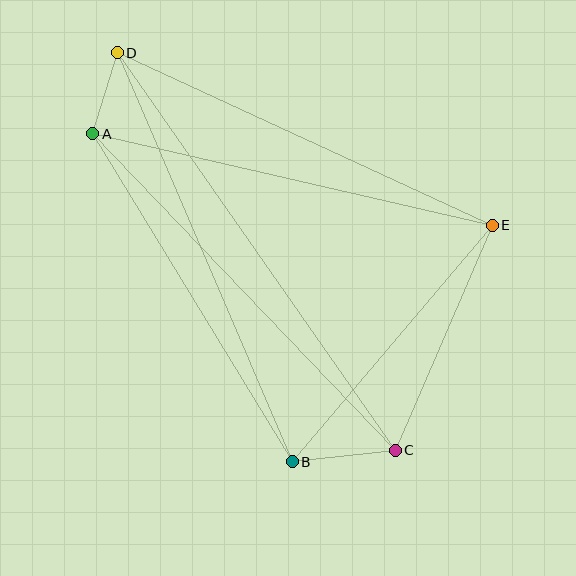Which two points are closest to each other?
Points A and D are closest to each other.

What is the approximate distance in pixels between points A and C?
The distance between A and C is approximately 437 pixels.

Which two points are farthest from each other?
Points C and D are farthest from each other.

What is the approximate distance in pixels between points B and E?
The distance between B and E is approximately 310 pixels.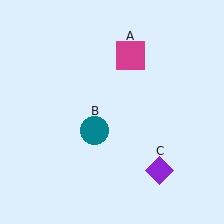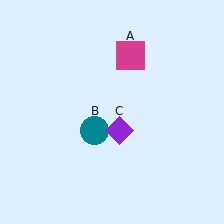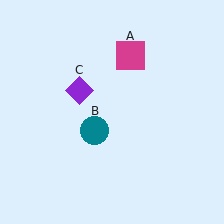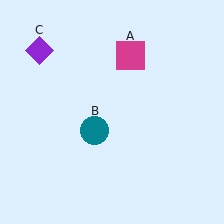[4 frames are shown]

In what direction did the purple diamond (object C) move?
The purple diamond (object C) moved up and to the left.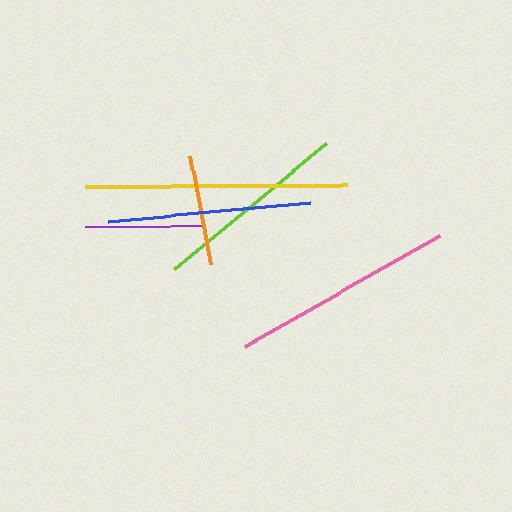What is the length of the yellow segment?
The yellow segment is approximately 261 pixels long.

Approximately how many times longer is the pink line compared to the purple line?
The pink line is approximately 1.9 times the length of the purple line.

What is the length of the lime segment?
The lime segment is approximately 198 pixels long.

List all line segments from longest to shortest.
From longest to shortest: yellow, pink, blue, lime, purple, orange.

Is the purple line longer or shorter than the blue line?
The blue line is longer than the purple line.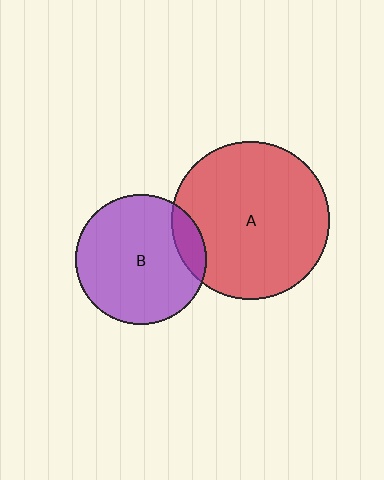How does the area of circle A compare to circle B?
Approximately 1.5 times.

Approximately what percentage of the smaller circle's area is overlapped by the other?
Approximately 10%.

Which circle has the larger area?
Circle A (red).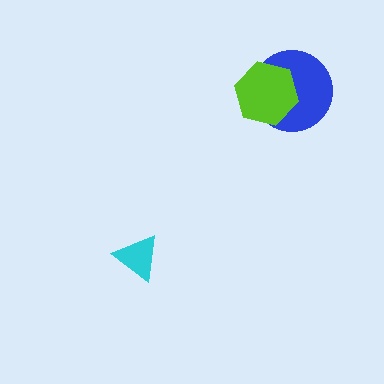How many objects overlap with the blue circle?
1 object overlaps with the blue circle.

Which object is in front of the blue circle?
The lime hexagon is in front of the blue circle.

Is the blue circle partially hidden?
Yes, it is partially covered by another shape.